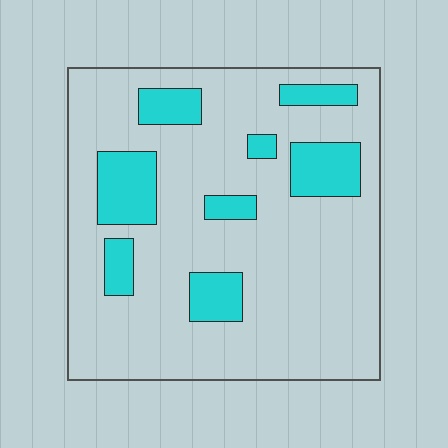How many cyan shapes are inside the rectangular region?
8.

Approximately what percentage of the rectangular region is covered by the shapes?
Approximately 20%.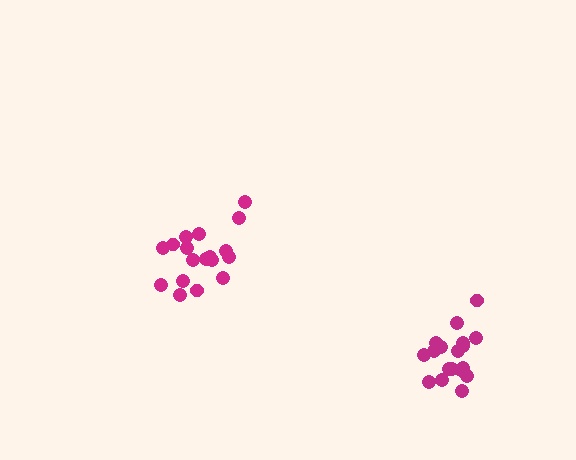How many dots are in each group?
Group 1: 19 dots, Group 2: 18 dots (37 total).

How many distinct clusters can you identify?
There are 2 distinct clusters.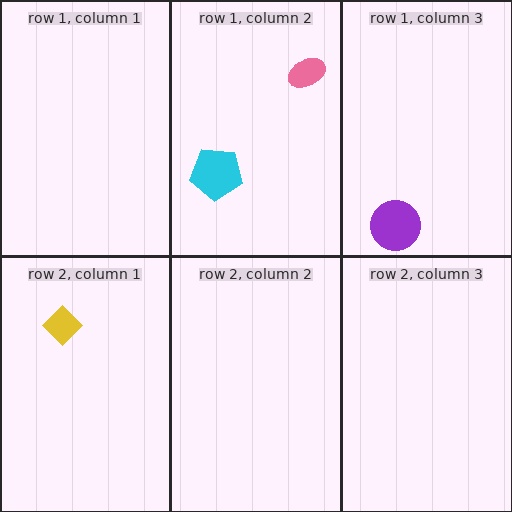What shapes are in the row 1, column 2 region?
The cyan pentagon, the pink ellipse.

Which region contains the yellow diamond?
The row 2, column 1 region.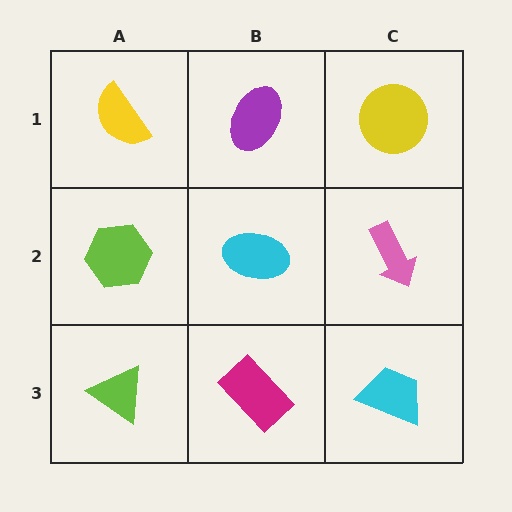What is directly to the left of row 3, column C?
A magenta rectangle.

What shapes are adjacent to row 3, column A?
A lime hexagon (row 2, column A), a magenta rectangle (row 3, column B).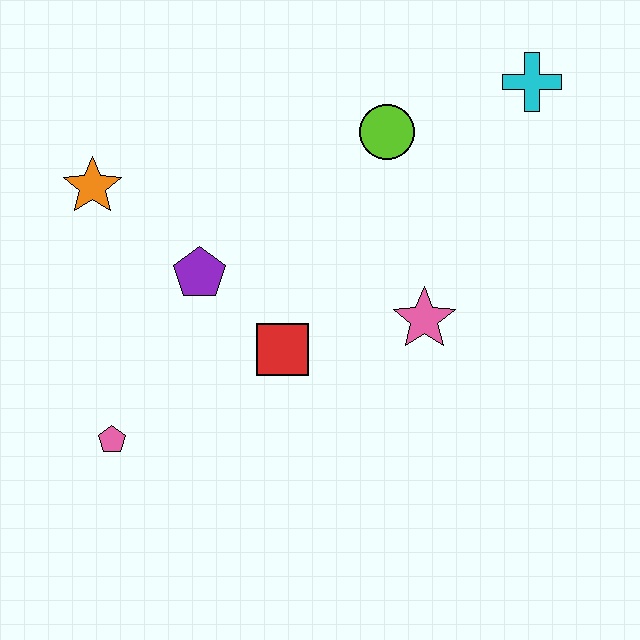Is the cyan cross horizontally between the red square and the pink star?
No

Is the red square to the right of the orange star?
Yes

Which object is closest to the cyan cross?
The lime circle is closest to the cyan cross.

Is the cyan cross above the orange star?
Yes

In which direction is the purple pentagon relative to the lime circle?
The purple pentagon is to the left of the lime circle.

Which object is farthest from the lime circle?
The pink pentagon is farthest from the lime circle.